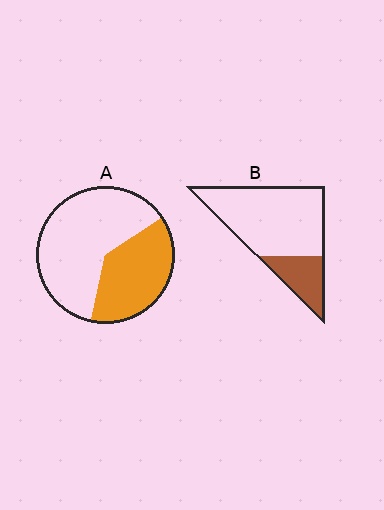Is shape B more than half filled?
No.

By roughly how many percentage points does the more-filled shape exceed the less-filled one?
By roughly 15 percentage points (A over B).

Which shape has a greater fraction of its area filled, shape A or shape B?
Shape A.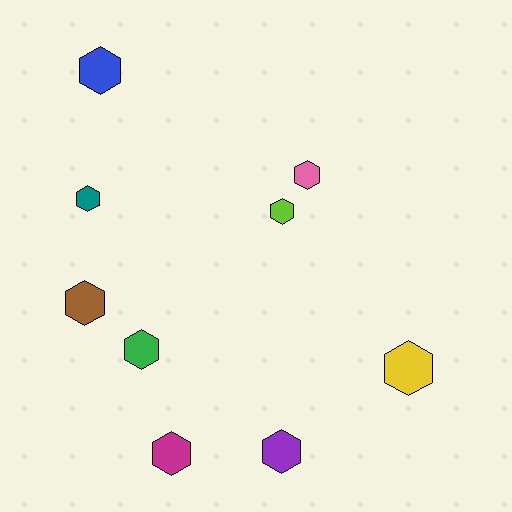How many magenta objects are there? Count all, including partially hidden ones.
There is 1 magenta object.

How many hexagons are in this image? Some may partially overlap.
There are 9 hexagons.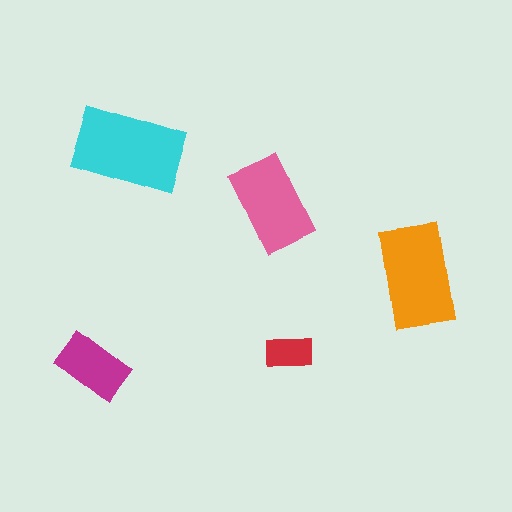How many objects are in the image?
There are 5 objects in the image.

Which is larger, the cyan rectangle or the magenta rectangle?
The cyan one.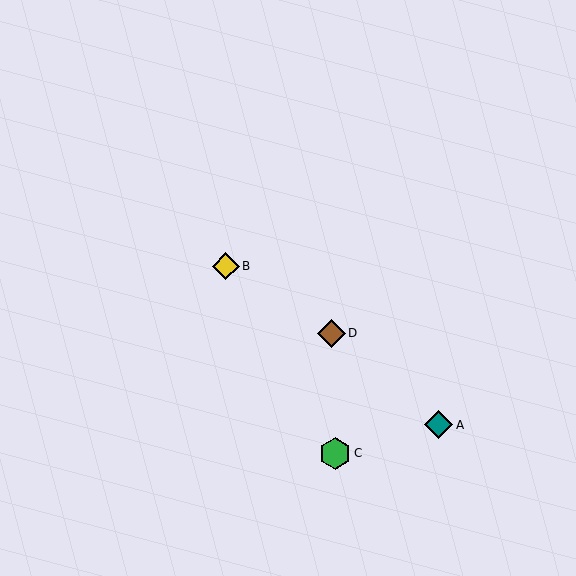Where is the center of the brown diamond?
The center of the brown diamond is at (331, 333).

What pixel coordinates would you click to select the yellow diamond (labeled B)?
Click at (226, 266) to select the yellow diamond B.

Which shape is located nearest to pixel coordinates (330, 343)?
The brown diamond (labeled D) at (331, 333) is nearest to that location.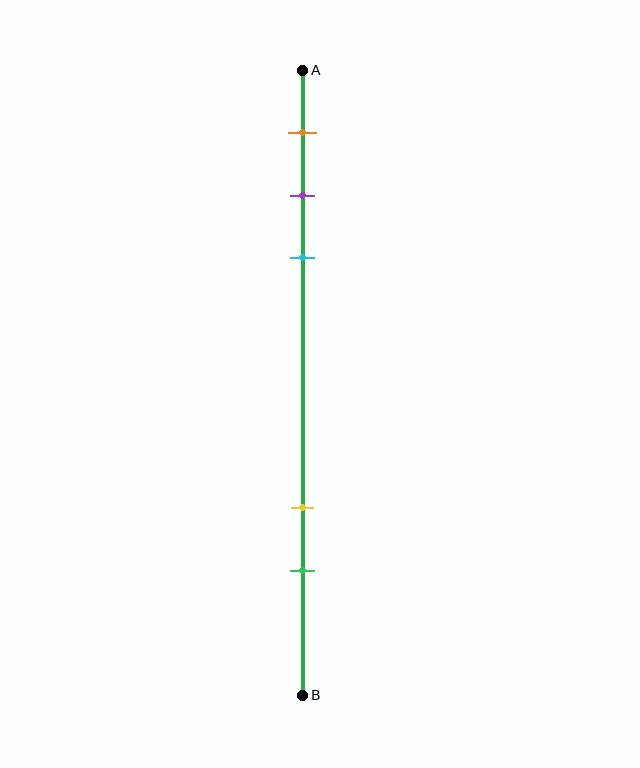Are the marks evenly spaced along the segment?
No, the marks are not evenly spaced.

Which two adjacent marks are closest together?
The purple and cyan marks are the closest adjacent pair.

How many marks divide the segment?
There are 5 marks dividing the segment.